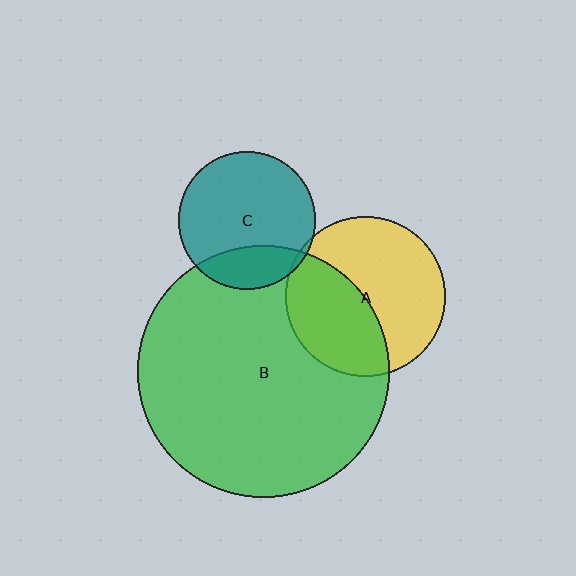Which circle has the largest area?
Circle B (green).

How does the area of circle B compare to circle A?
Approximately 2.5 times.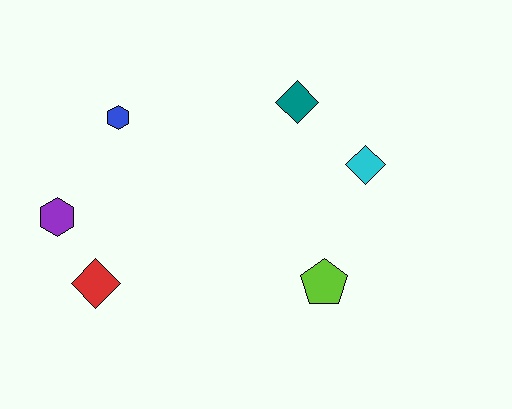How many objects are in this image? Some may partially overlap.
There are 6 objects.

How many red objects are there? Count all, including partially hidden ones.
There is 1 red object.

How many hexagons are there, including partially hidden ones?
There are 2 hexagons.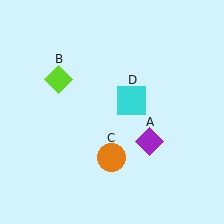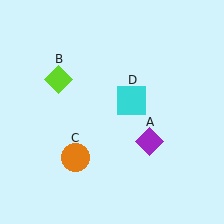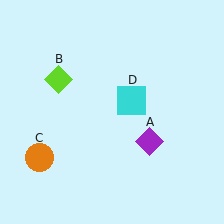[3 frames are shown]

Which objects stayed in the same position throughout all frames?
Purple diamond (object A) and lime diamond (object B) and cyan square (object D) remained stationary.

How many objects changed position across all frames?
1 object changed position: orange circle (object C).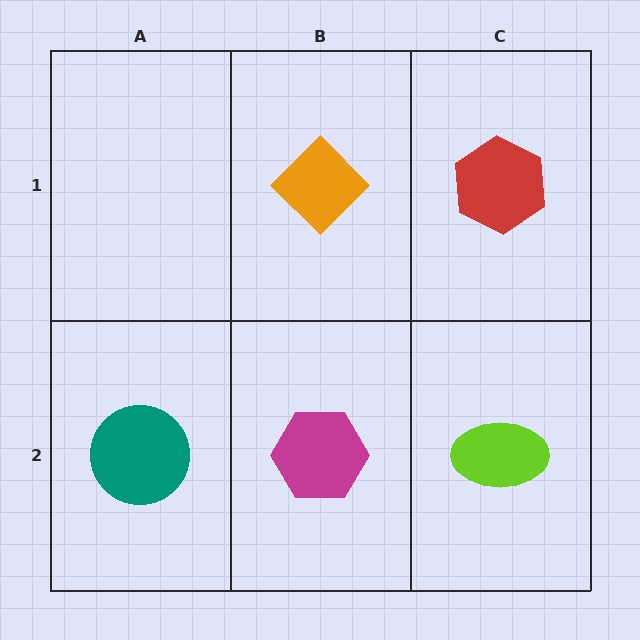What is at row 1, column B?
An orange diamond.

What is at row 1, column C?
A red hexagon.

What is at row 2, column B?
A magenta hexagon.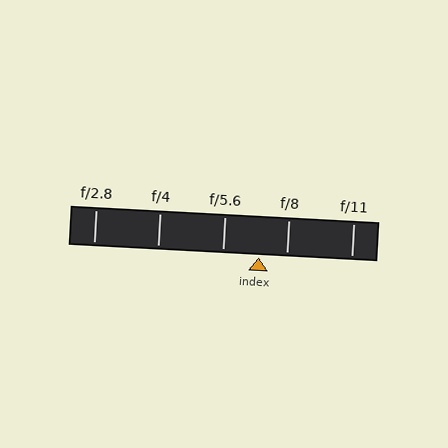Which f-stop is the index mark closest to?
The index mark is closest to f/8.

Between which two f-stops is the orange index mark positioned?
The index mark is between f/5.6 and f/8.